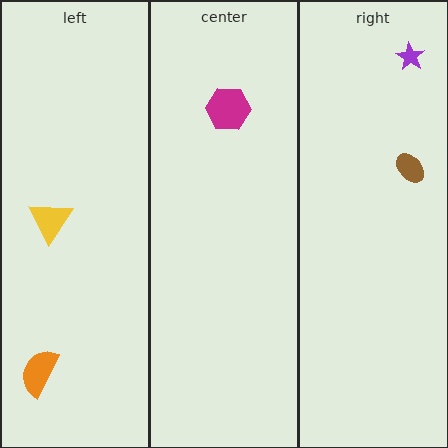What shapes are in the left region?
The yellow triangle, the orange semicircle.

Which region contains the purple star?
The right region.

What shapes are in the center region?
The magenta hexagon.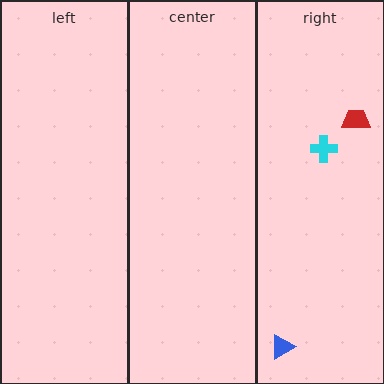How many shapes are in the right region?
3.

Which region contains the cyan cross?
The right region.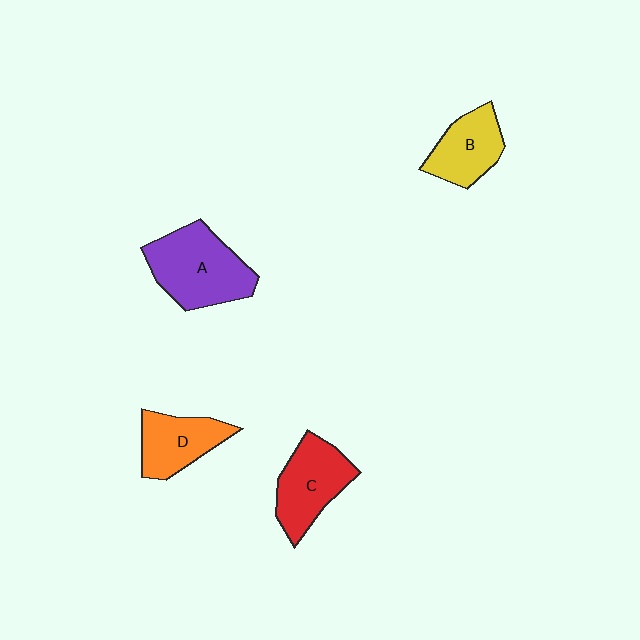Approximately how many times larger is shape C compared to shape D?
Approximately 1.2 times.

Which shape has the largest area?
Shape A (purple).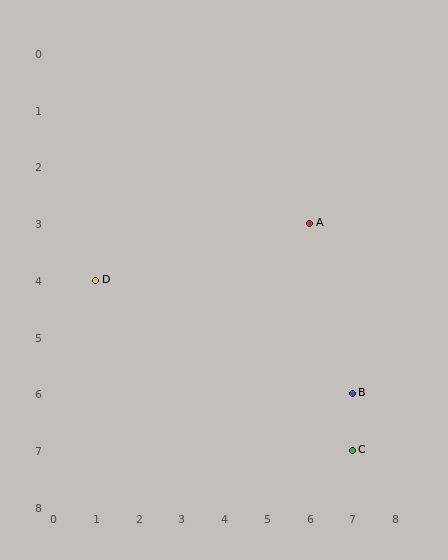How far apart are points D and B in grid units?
Points D and B are 6 columns and 2 rows apart (about 6.3 grid units diagonally).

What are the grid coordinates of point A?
Point A is at grid coordinates (6, 3).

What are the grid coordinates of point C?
Point C is at grid coordinates (7, 7).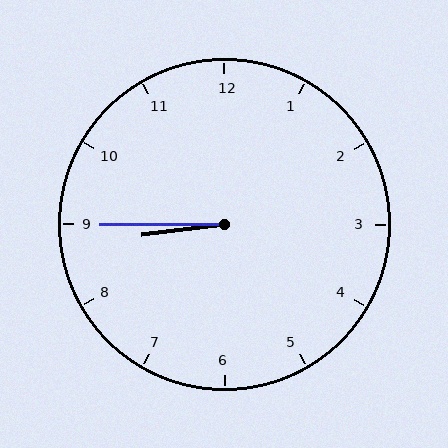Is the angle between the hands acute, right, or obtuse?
It is acute.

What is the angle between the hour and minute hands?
Approximately 8 degrees.